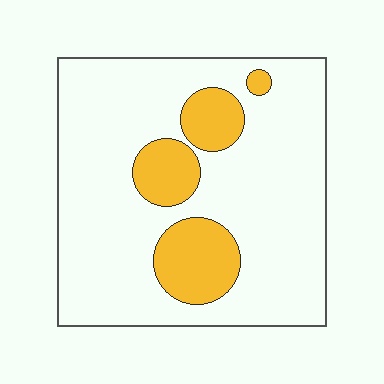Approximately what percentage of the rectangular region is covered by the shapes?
Approximately 20%.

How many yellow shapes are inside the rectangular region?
4.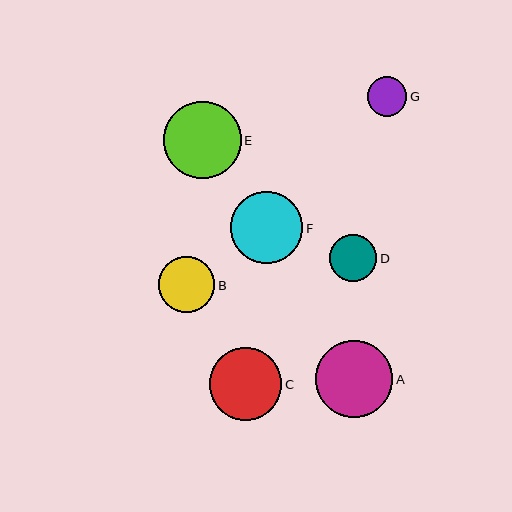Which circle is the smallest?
Circle G is the smallest with a size of approximately 39 pixels.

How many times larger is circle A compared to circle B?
Circle A is approximately 1.4 times the size of circle B.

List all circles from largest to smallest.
From largest to smallest: E, A, C, F, B, D, G.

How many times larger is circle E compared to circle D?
Circle E is approximately 1.6 times the size of circle D.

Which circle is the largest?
Circle E is the largest with a size of approximately 77 pixels.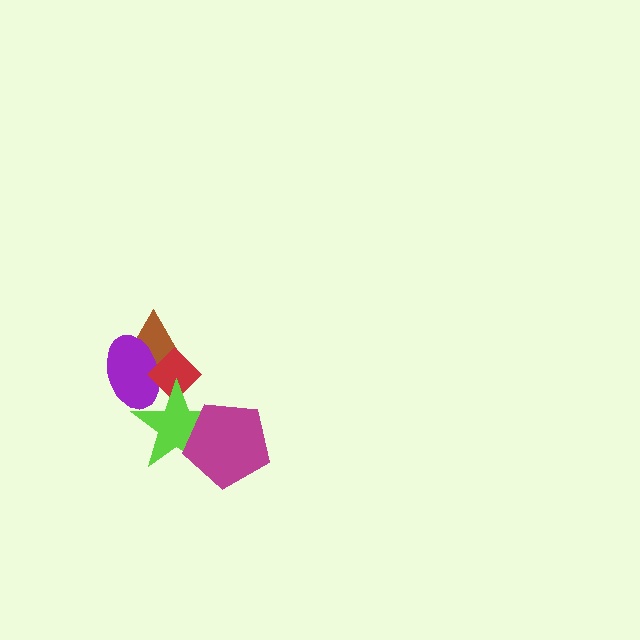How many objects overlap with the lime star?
4 objects overlap with the lime star.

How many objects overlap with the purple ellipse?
3 objects overlap with the purple ellipse.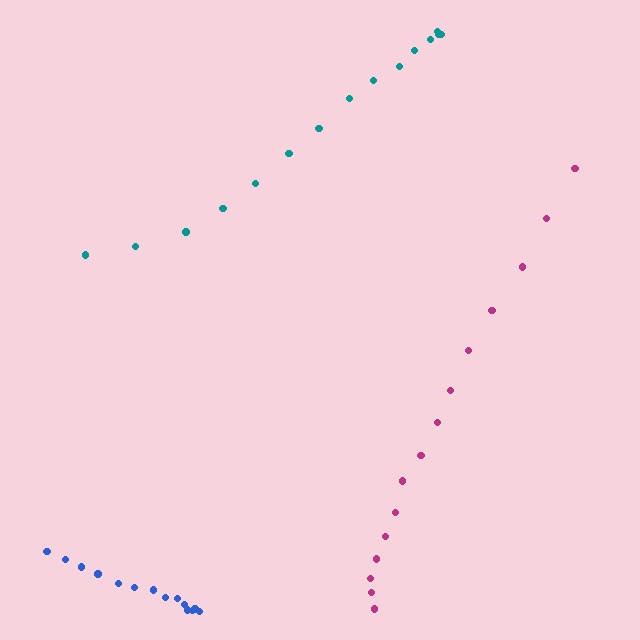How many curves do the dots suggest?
There are 3 distinct paths.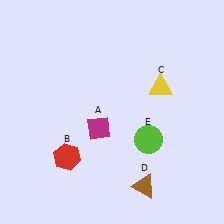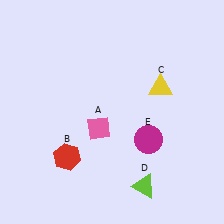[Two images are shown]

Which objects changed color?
A changed from magenta to pink. D changed from brown to lime. E changed from lime to magenta.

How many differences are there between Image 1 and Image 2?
There are 3 differences between the two images.